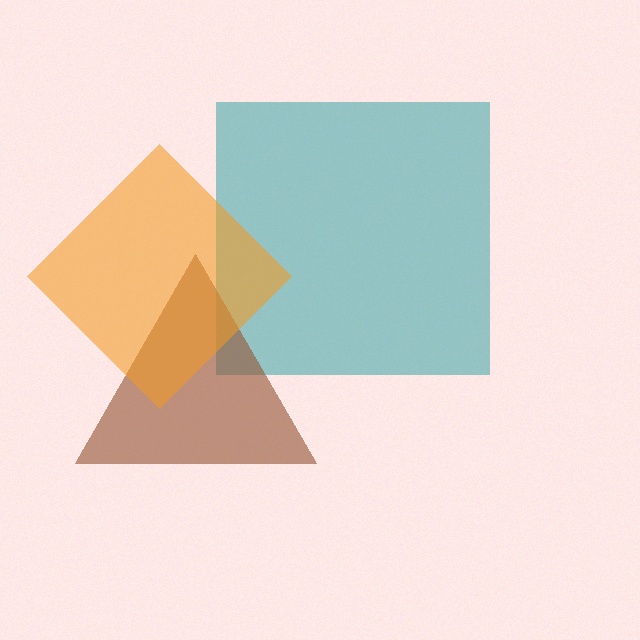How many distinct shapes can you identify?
There are 3 distinct shapes: a teal square, a brown triangle, an orange diamond.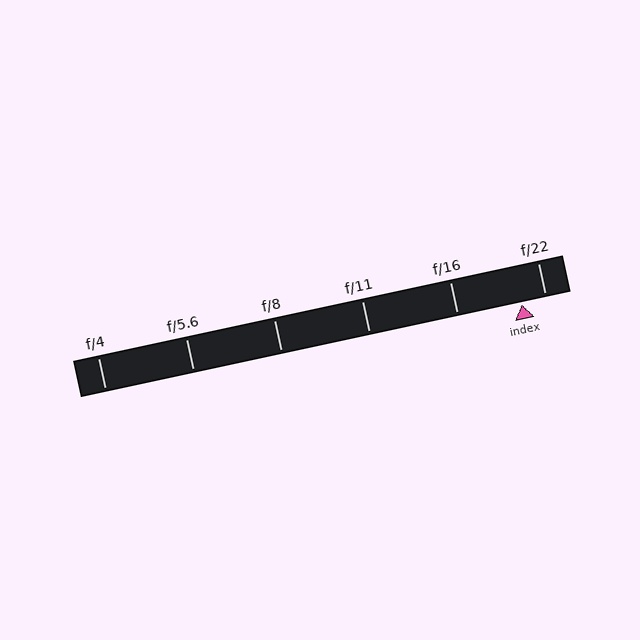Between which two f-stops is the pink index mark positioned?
The index mark is between f/16 and f/22.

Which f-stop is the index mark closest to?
The index mark is closest to f/22.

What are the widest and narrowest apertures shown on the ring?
The widest aperture shown is f/4 and the narrowest is f/22.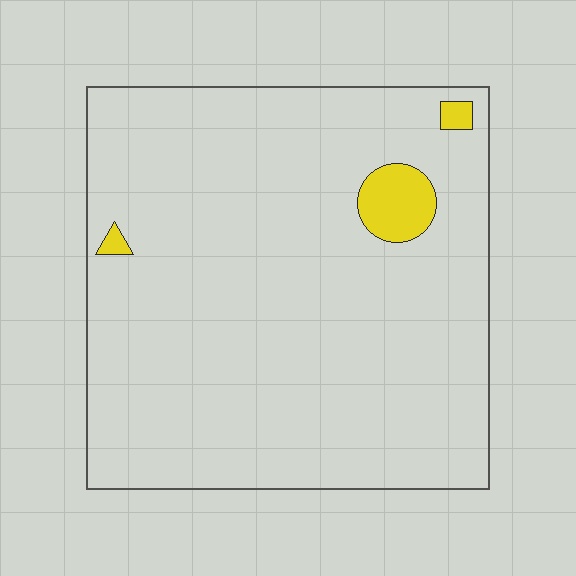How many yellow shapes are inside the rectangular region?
3.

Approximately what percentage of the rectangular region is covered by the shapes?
Approximately 5%.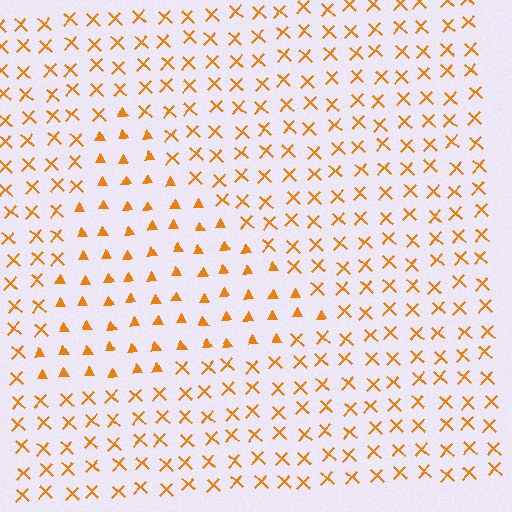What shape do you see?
I see a triangle.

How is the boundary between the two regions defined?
The boundary is defined by a change in element shape: triangles inside vs. X marks outside. All elements share the same color and spacing.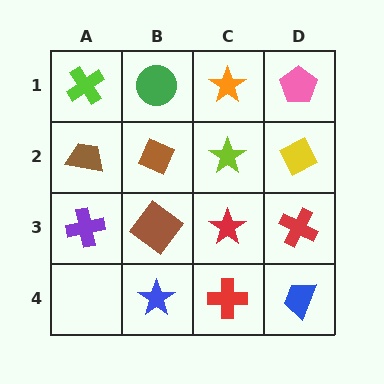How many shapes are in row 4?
3 shapes.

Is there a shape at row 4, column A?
No, that cell is empty.